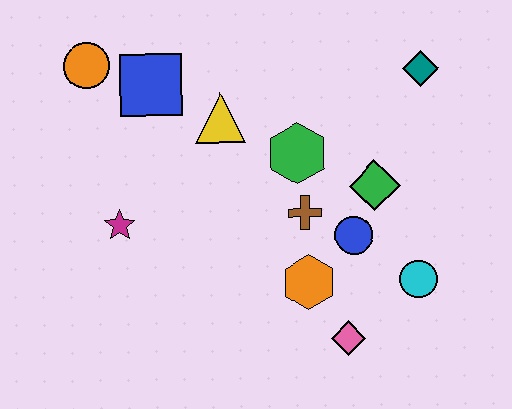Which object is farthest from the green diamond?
The orange circle is farthest from the green diamond.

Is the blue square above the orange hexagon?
Yes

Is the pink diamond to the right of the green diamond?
No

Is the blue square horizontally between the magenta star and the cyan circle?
Yes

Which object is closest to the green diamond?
The blue circle is closest to the green diamond.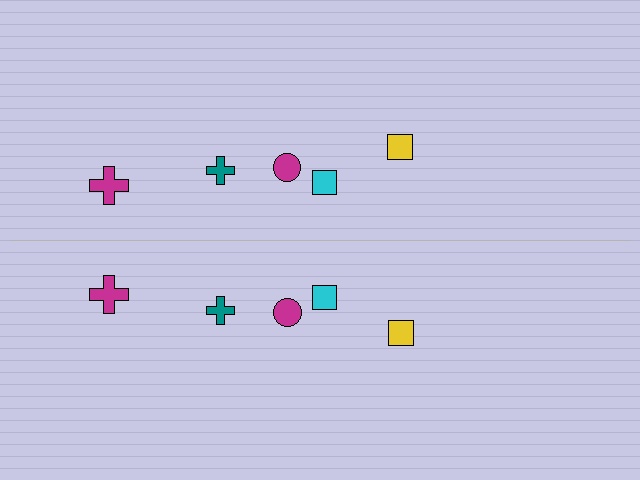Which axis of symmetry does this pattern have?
The pattern has a horizontal axis of symmetry running through the center of the image.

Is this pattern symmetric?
Yes, this pattern has bilateral (reflection) symmetry.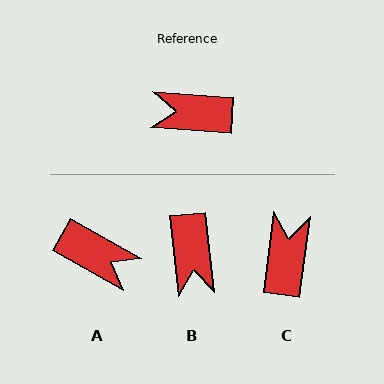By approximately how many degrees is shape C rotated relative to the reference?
Approximately 93 degrees clockwise.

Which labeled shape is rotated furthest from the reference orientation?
A, about 155 degrees away.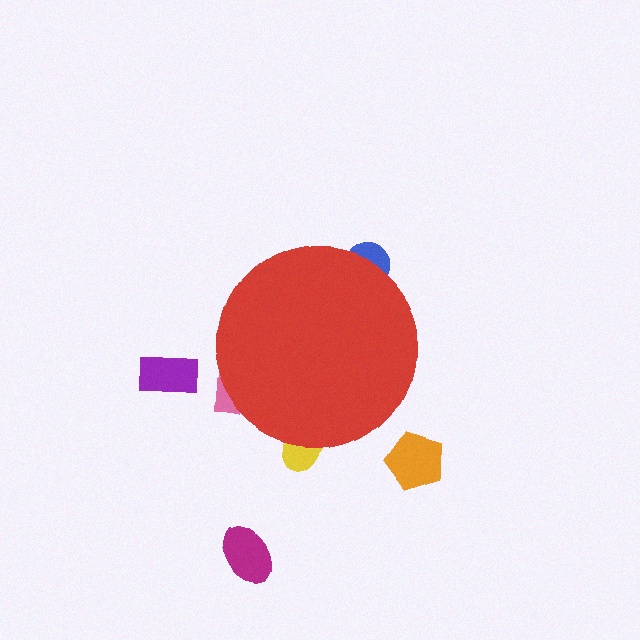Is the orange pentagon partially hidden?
No, the orange pentagon is fully visible.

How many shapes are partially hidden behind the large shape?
3 shapes are partially hidden.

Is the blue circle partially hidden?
Yes, the blue circle is partially hidden behind the red circle.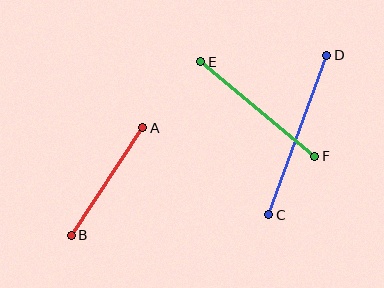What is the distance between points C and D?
The distance is approximately 170 pixels.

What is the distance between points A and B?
The distance is approximately 129 pixels.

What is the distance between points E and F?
The distance is approximately 148 pixels.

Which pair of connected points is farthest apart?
Points C and D are farthest apart.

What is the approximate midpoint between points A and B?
The midpoint is at approximately (107, 181) pixels.